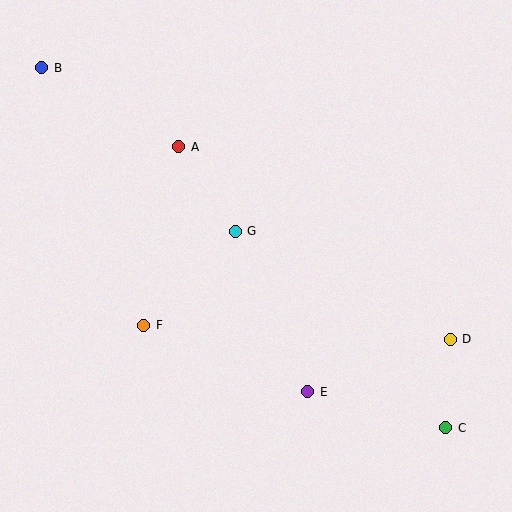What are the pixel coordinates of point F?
Point F is at (144, 325).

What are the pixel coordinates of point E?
Point E is at (308, 392).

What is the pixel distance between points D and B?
The distance between D and B is 491 pixels.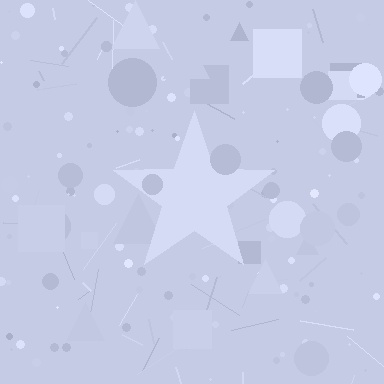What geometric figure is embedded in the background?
A star is embedded in the background.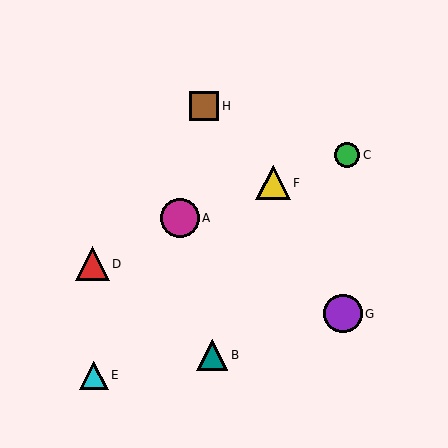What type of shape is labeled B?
Shape B is a teal triangle.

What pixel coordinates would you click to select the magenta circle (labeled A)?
Click at (180, 218) to select the magenta circle A.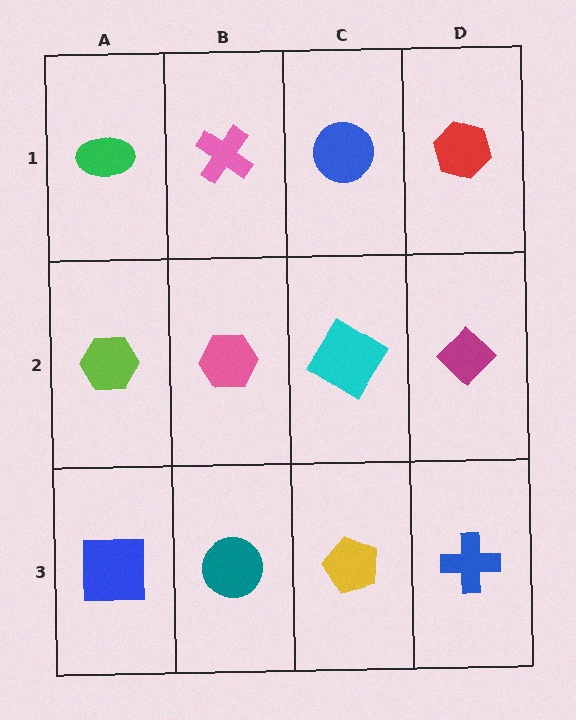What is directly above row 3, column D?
A magenta diamond.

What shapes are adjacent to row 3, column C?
A cyan diamond (row 2, column C), a teal circle (row 3, column B), a blue cross (row 3, column D).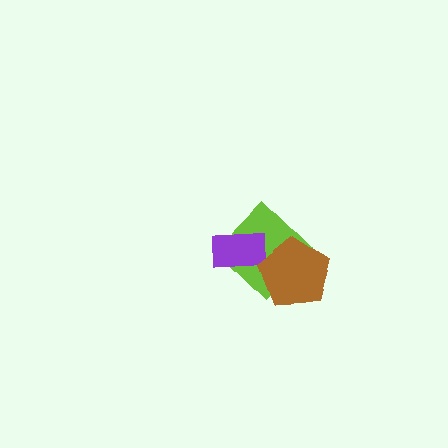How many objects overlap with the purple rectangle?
1 object overlaps with the purple rectangle.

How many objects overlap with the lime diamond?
2 objects overlap with the lime diamond.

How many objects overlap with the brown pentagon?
1 object overlaps with the brown pentagon.